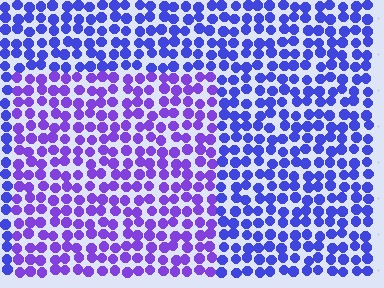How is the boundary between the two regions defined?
The boundary is defined purely by a slight shift in hue (about 27 degrees). Spacing, size, and orientation are identical on both sides.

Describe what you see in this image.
The image is filled with small blue elements in a uniform arrangement. A rectangle-shaped region is visible where the elements are tinted to a slightly different hue, forming a subtle color boundary.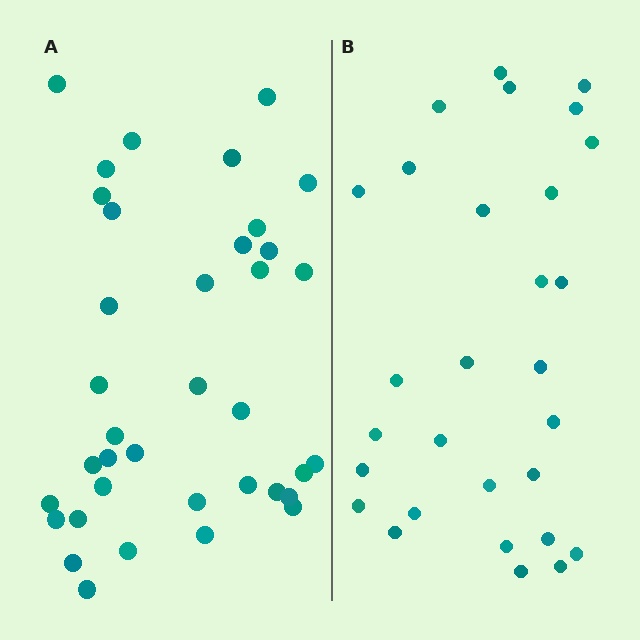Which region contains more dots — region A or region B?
Region A (the left region) has more dots.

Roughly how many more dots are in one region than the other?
Region A has roughly 8 or so more dots than region B.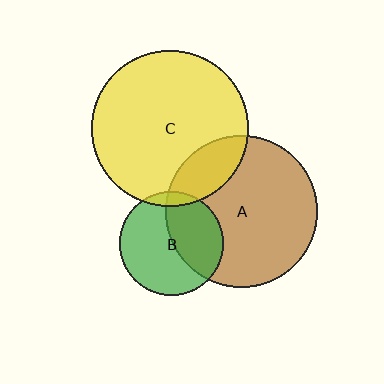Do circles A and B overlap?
Yes.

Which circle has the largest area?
Circle C (yellow).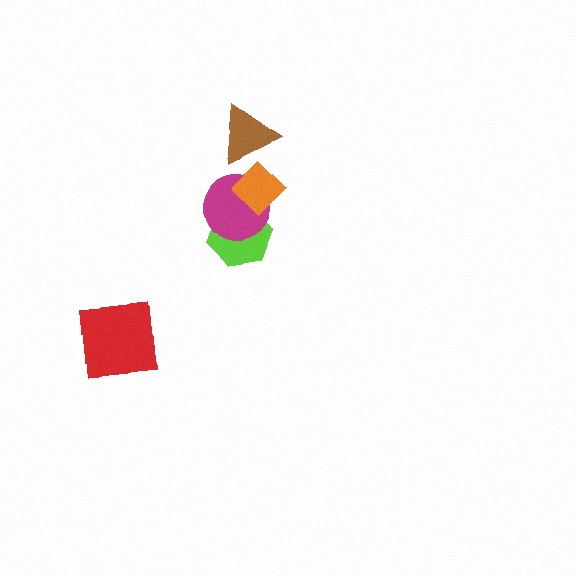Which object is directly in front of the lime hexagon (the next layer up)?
The magenta circle is directly in front of the lime hexagon.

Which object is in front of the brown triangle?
The orange diamond is in front of the brown triangle.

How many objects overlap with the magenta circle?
2 objects overlap with the magenta circle.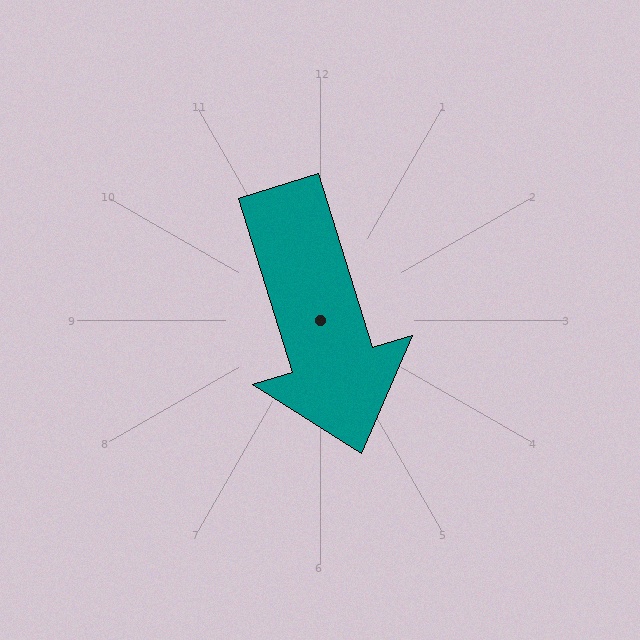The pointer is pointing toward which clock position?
Roughly 5 o'clock.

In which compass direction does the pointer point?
South.